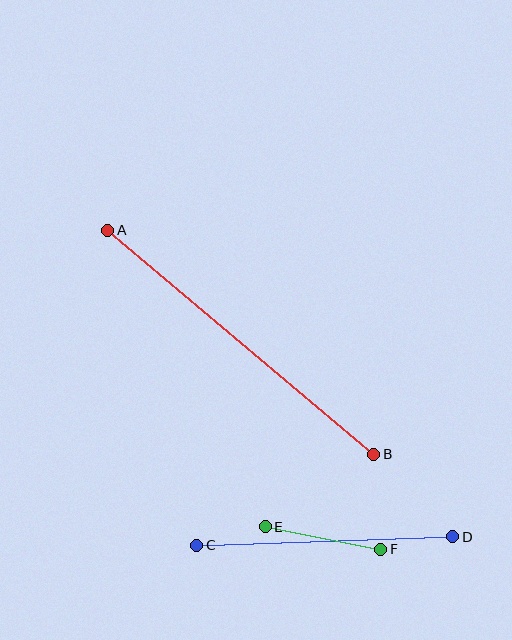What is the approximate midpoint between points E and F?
The midpoint is at approximately (323, 538) pixels.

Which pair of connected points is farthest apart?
Points A and B are farthest apart.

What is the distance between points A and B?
The distance is approximately 348 pixels.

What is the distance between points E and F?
The distance is approximately 118 pixels.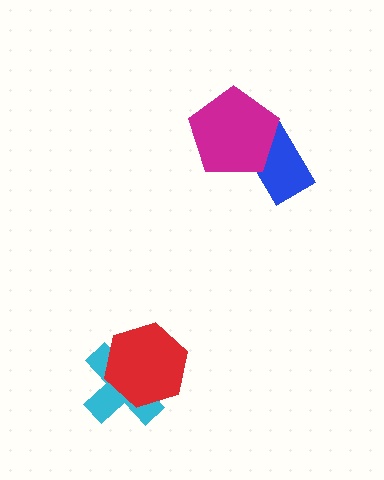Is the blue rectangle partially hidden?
Yes, it is partially covered by another shape.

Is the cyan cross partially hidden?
Yes, it is partially covered by another shape.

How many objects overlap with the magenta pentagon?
1 object overlaps with the magenta pentagon.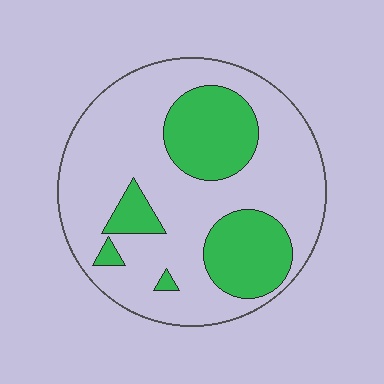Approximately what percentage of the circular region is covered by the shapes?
Approximately 30%.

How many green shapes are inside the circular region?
5.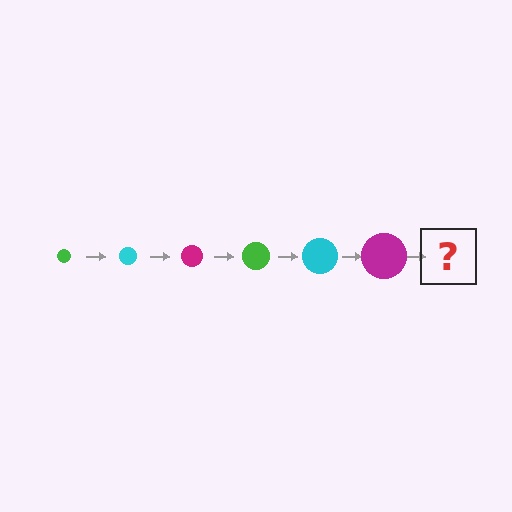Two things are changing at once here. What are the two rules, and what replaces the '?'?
The two rules are that the circle grows larger each step and the color cycles through green, cyan, and magenta. The '?' should be a green circle, larger than the previous one.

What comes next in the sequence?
The next element should be a green circle, larger than the previous one.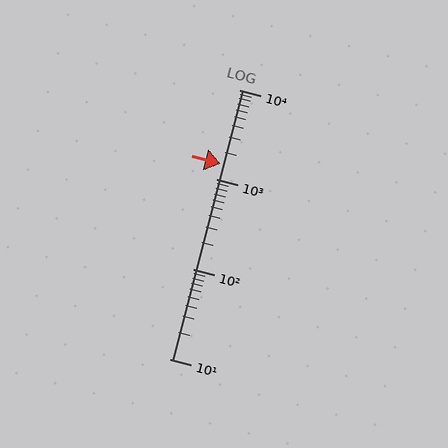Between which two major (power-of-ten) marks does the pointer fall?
The pointer is between 1000 and 10000.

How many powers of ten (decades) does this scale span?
The scale spans 3 decades, from 10 to 10000.